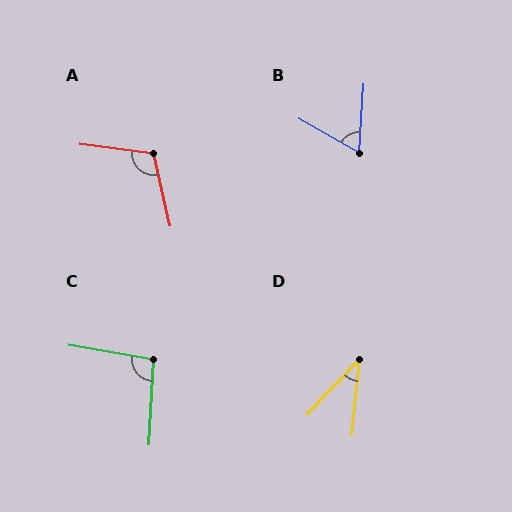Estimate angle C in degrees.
Approximately 97 degrees.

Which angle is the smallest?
D, at approximately 38 degrees.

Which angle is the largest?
A, at approximately 110 degrees.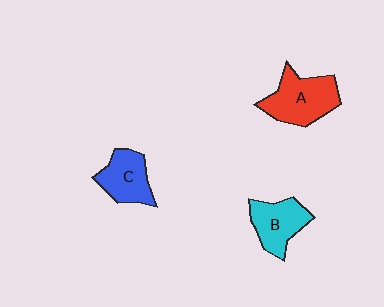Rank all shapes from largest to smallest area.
From largest to smallest: A (red), B (cyan), C (blue).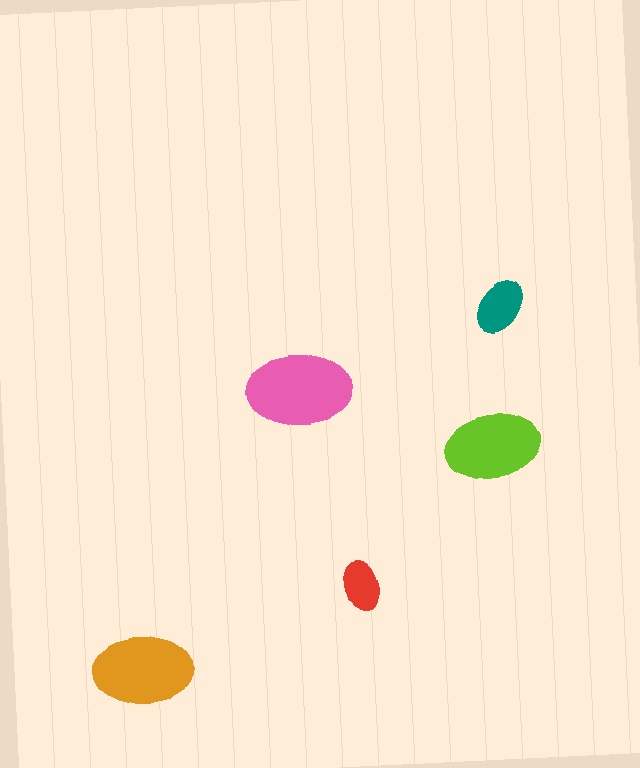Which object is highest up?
The teal ellipse is topmost.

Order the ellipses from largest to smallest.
the pink one, the orange one, the lime one, the teal one, the red one.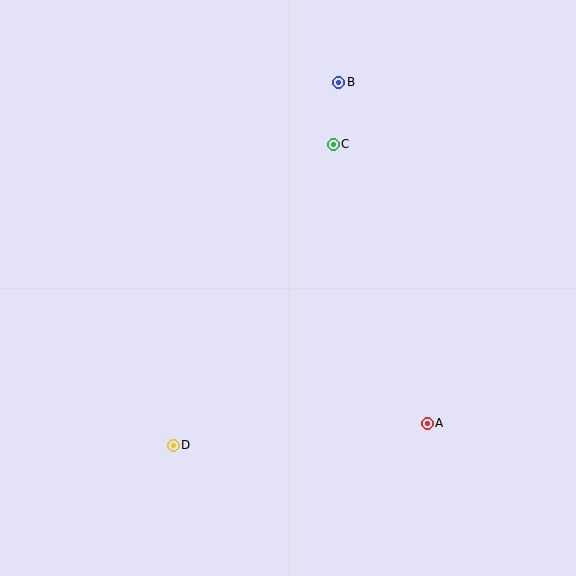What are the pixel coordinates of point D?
Point D is at (173, 445).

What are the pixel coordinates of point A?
Point A is at (427, 423).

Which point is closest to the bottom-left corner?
Point D is closest to the bottom-left corner.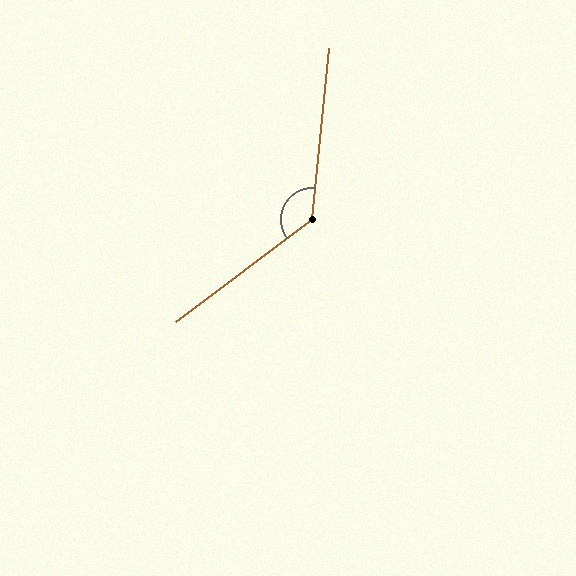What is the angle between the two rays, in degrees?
Approximately 132 degrees.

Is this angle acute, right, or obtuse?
It is obtuse.